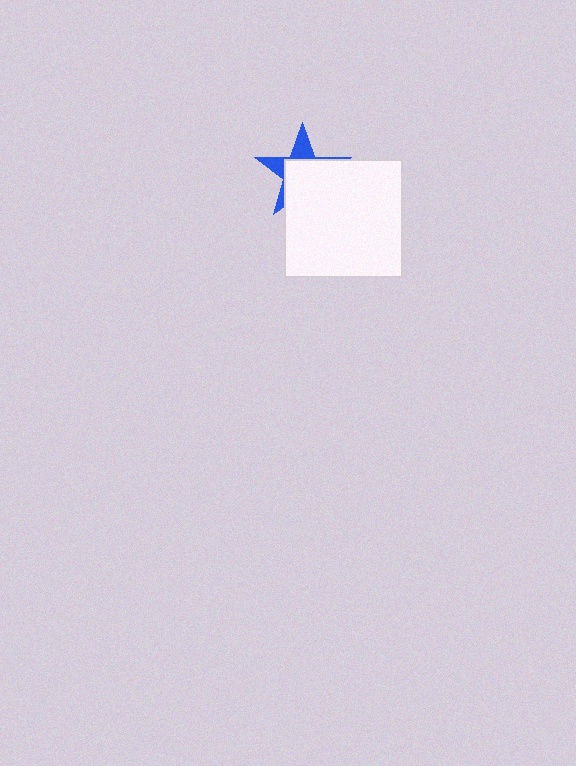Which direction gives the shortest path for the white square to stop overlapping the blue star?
Moving toward the lower-right gives the shortest separation.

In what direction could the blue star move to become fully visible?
The blue star could move toward the upper-left. That would shift it out from behind the white square entirely.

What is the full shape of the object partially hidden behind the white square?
The partially hidden object is a blue star.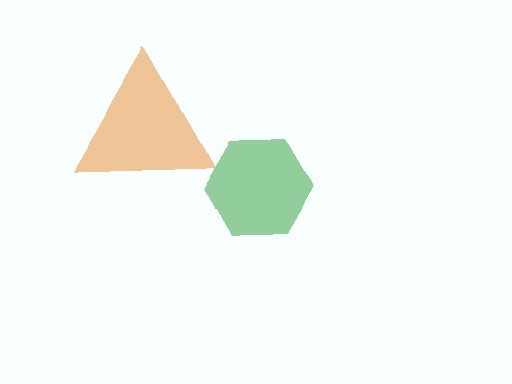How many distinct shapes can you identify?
There are 2 distinct shapes: a green hexagon, an orange triangle.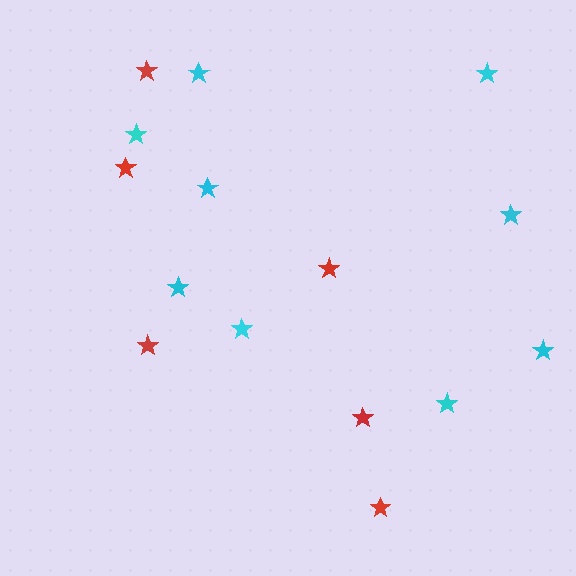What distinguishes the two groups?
There are 2 groups: one group of red stars (6) and one group of cyan stars (9).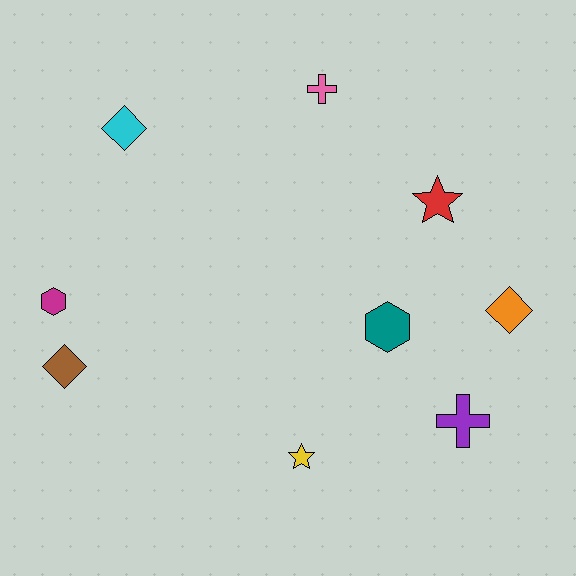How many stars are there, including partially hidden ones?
There are 2 stars.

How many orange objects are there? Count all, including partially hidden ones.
There is 1 orange object.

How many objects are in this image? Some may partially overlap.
There are 9 objects.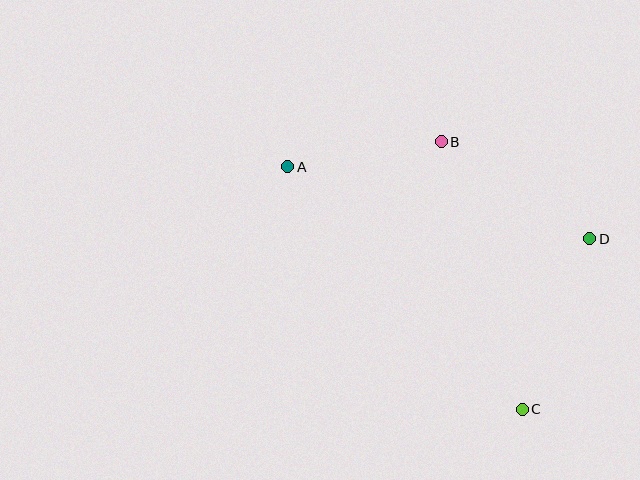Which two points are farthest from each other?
Points A and C are farthest from each other.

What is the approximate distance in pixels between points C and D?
The distance between C and D is approximately 184 pixels.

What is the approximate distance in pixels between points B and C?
The distance between B and C is approximately 281 pixels.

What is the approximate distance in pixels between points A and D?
The distance between A and D is approximately 311 pixels.